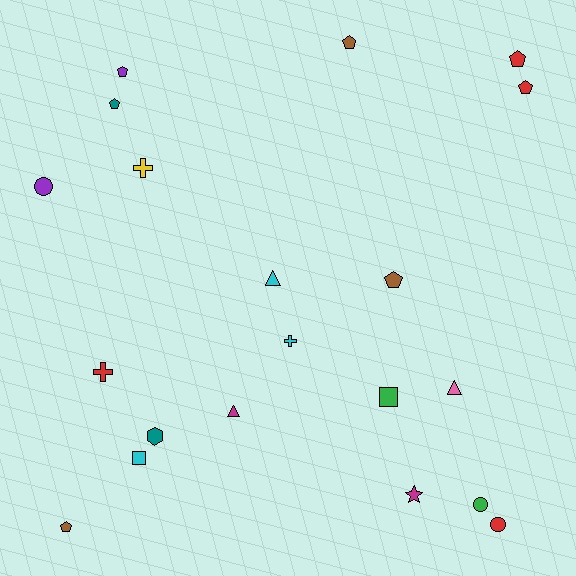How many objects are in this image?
There are 20 objects.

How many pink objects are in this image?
There is 1 pink object.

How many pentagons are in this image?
There are 7 pentagons.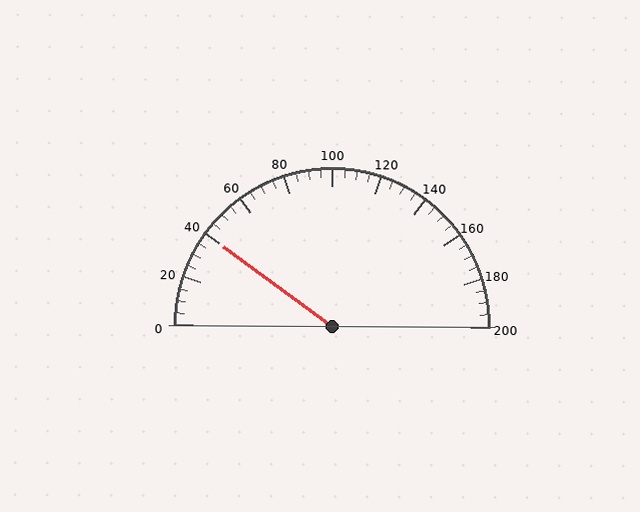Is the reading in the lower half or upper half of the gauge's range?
The reading is in the lower half of the range (0 to 200).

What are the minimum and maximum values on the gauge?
The gauge ranges from 0 to 200.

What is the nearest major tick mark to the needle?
The nearest major tick mark is 40.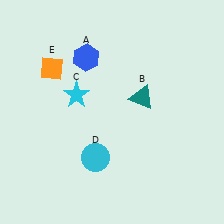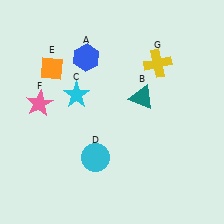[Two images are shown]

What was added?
A pink star (F), a yellow cross (G) were added in Image 2.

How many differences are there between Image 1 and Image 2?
There are 2 differences between the two images.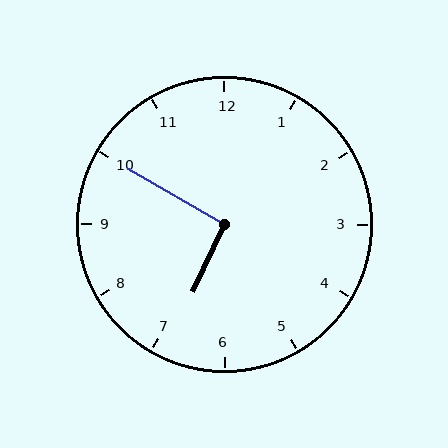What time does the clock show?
6:50.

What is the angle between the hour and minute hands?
Approximately 95 degrees.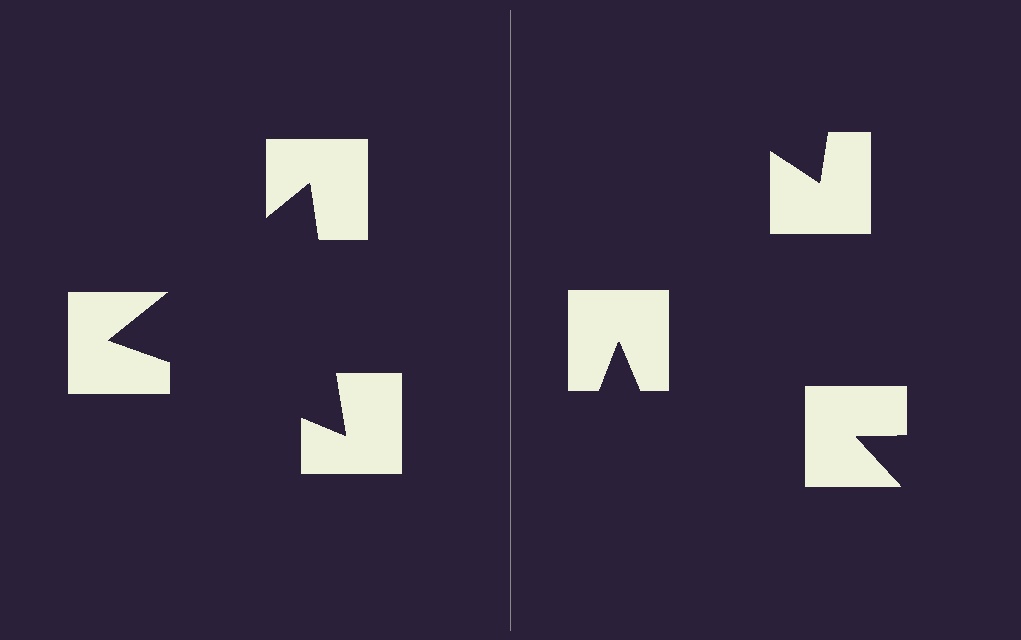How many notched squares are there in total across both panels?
6 — 3 on each side.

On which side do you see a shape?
An illusory triangle appears on the left side. On the right side the wedge cuts are rotated, so no coherent shape forms.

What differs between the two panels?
The notched squares are positioned identically on both sides; only the wedge orientations differ. On the left they align to a triangle; on the right they are misaligned.